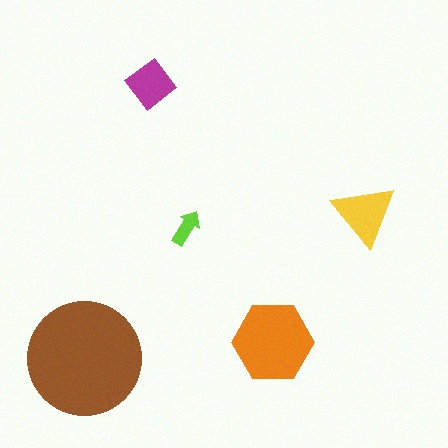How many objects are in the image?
There are 5 objects in the image.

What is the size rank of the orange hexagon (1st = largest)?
2nd.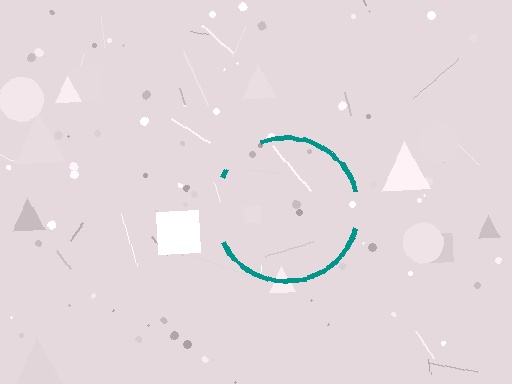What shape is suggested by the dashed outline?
The dashed outline suggests a circle.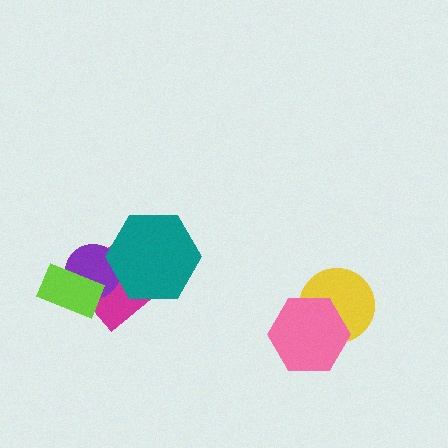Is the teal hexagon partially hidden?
No, no other shape covers it.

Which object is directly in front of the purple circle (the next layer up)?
The lime rectangle is directly in front of the purple circle.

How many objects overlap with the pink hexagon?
1 object overlaps with the pink hexagon.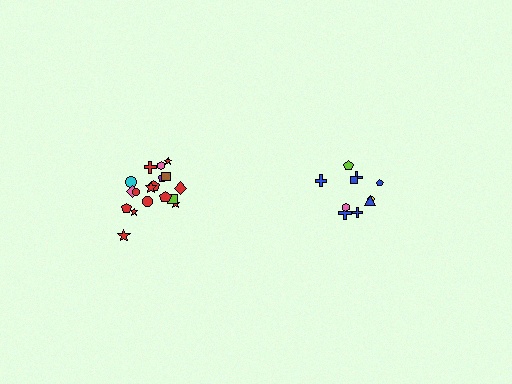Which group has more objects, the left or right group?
The left group.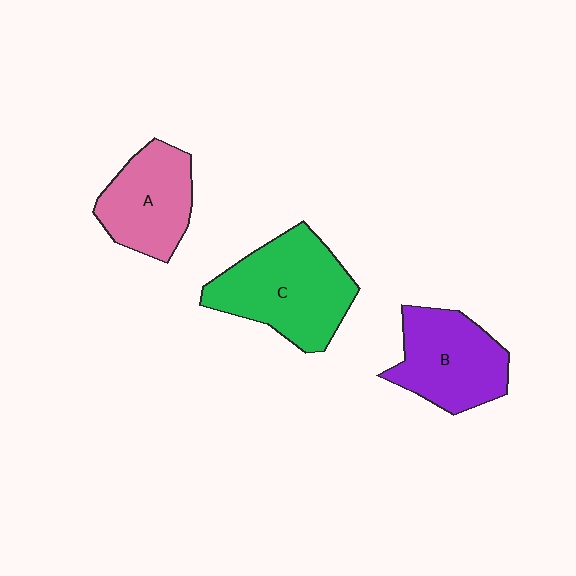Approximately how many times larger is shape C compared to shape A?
Approximately 1.4 times.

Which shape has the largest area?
Shape C (green).